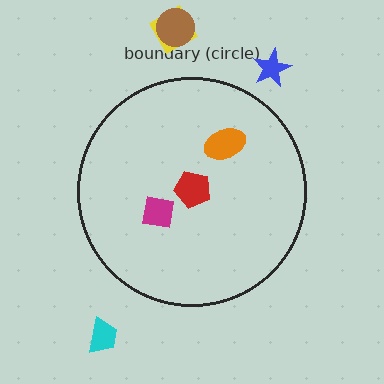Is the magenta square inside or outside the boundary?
Inside.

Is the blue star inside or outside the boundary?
Outside.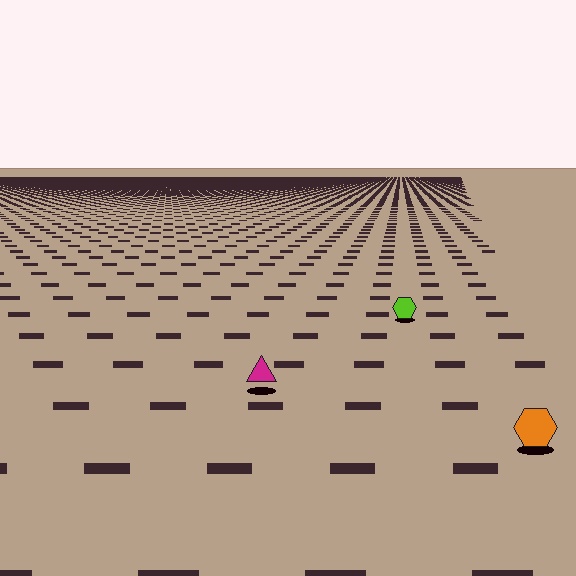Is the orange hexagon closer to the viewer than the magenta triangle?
Yes. The orange hexagon is closer — you can tell from the texture gradient: the ground texture is coarser near it.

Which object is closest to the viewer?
The orange hexagon is closest. The texture marks near it are larger and more spread out.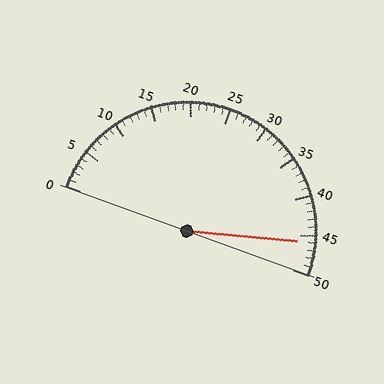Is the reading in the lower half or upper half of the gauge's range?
The reading is in the upper half of the range (0 to 50).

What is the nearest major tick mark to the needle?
The nearest major tick mark is 45.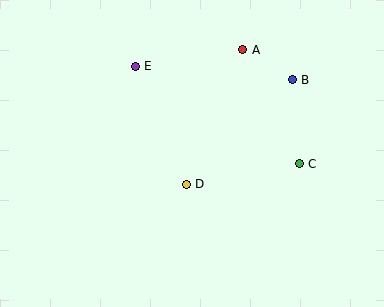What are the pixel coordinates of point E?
Point E is at (135, 66).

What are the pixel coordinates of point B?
Point B is at (292, 80).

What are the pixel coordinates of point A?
Point A is at (243, 50).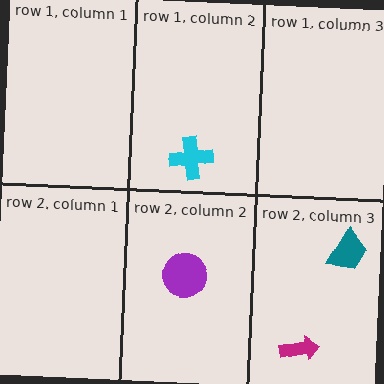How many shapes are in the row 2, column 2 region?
1.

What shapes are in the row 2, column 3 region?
The teal trapezoid, the magenta arrow.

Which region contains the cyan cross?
The row 1, column 2 region.